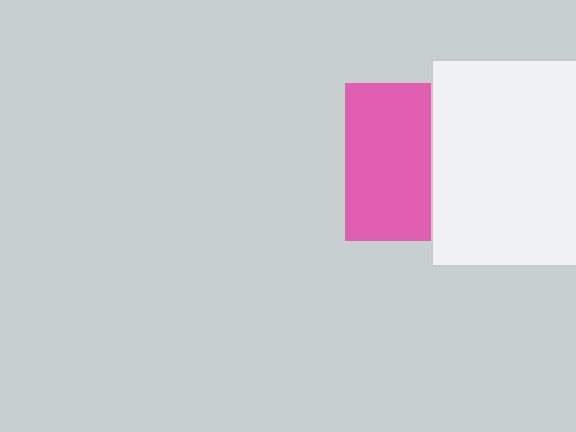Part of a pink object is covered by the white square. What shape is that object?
It is a square.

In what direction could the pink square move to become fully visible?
The pink square could move left. That would shift it out from behind the white square entirely.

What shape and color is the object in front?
The object in front is a white square.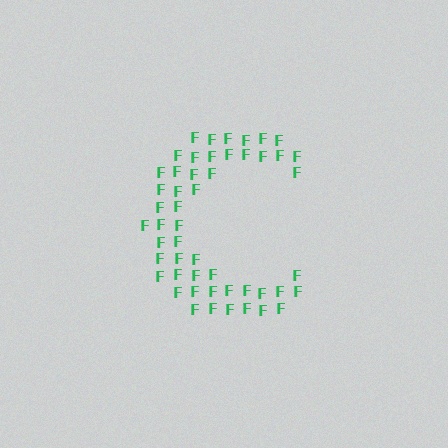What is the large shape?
The large shape is the letter C.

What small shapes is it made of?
It is made of small letter F's.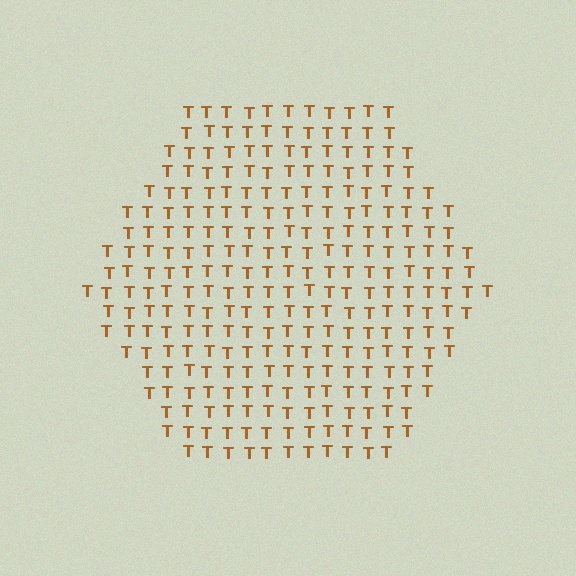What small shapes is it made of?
It is made of small letter T's.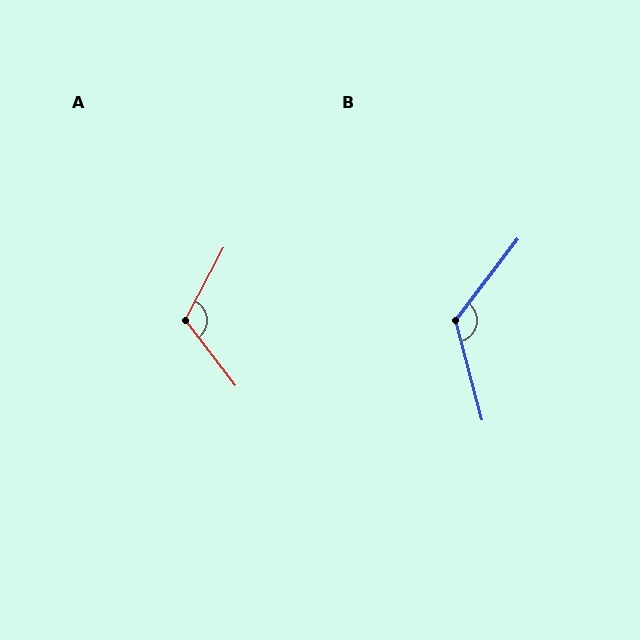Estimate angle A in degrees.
Approximately 114 degrees.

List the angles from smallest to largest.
A (114°), B (128°).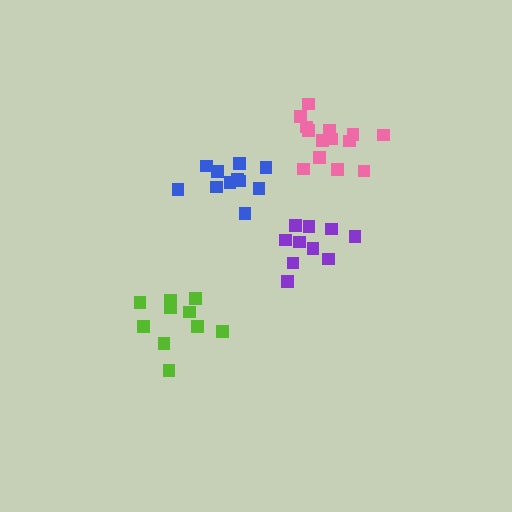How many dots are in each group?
Group 1: 14 dots, Group 2: 11 dots, Group 3: 10 dots, Group 4: 10 dots (45 total).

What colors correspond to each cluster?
The clusters are colored: pink, blue, lime, purple.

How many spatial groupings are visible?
There are 4 spatial groupings.